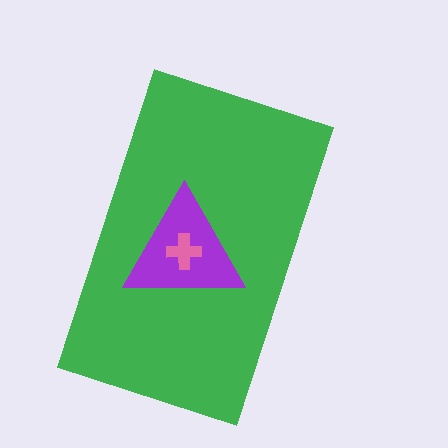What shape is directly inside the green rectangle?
The purple triangle.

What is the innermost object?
The pink cross.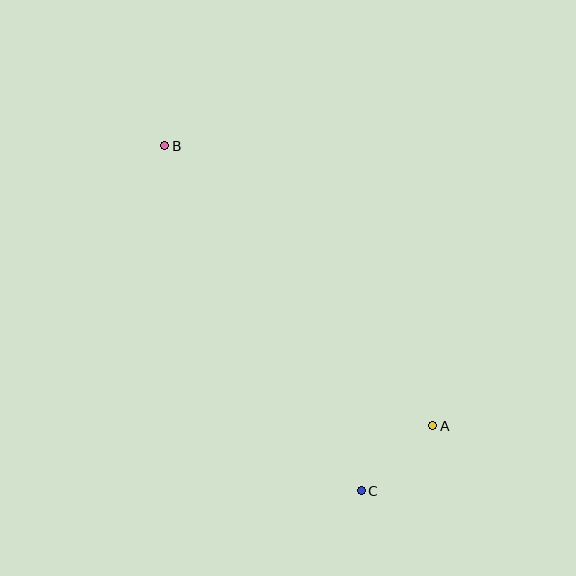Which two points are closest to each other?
Points A and C are closest to each other.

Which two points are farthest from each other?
Points B and C are farthest from each other.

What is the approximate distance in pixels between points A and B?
The distance between A and B is approximately 388 pixels.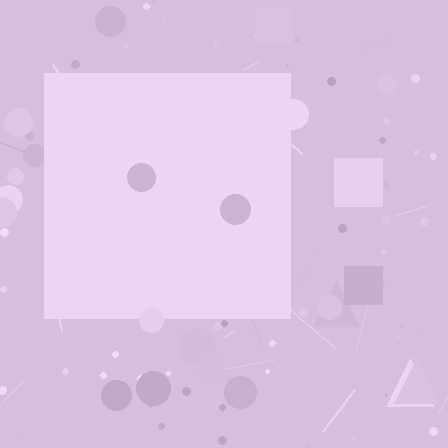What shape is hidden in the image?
A square is hidden in the image.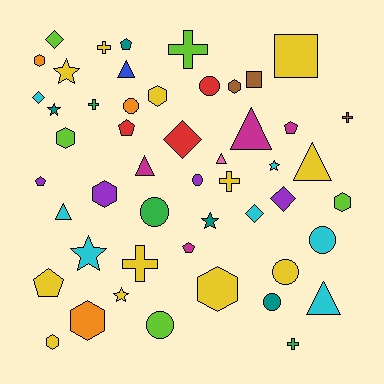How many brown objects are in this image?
There are 3 brown objects.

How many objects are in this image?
There are 50 objects.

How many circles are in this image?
There are 8 circles.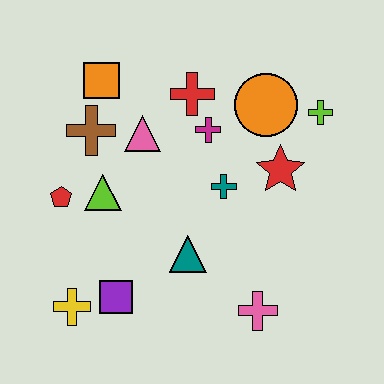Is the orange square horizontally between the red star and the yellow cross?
Yes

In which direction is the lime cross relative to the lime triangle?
The lime cross is to the right of the lime triangle.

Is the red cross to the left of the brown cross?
No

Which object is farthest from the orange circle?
The yellow cross is farthest from the orange circle.